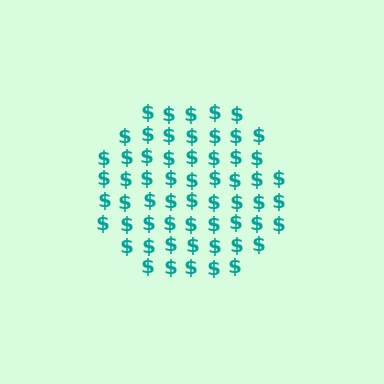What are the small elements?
The small elements are dollar signs.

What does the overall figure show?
The overall figure shows a hexagon.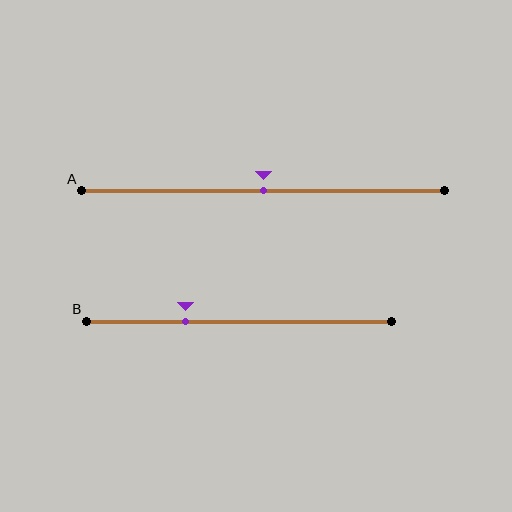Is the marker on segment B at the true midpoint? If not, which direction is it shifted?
No, the marker on segment B is shifted to the left by about 17% of the segment length.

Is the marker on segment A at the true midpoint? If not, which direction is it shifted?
Yes, the marker on segment A is at the true midpoint.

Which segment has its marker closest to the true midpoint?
Segment A has its marker closest to the true midpoint.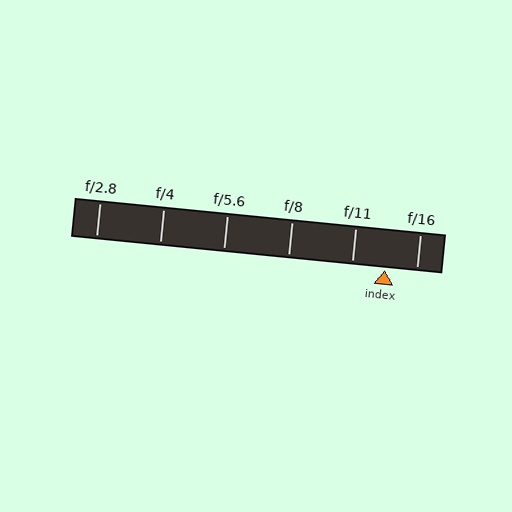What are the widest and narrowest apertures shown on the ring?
The widest aperture shown is f/2.8 and the narrowest is f/16.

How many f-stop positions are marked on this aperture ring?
There are 6 f-stop positions marked.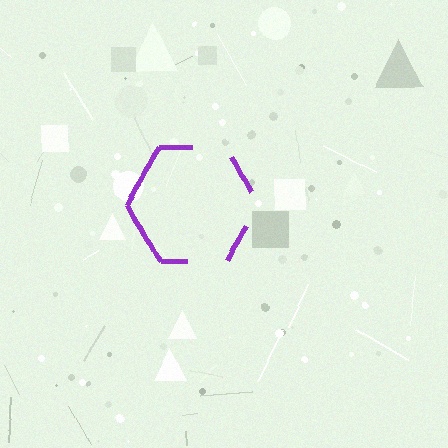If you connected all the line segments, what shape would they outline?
They would outline a hexagon.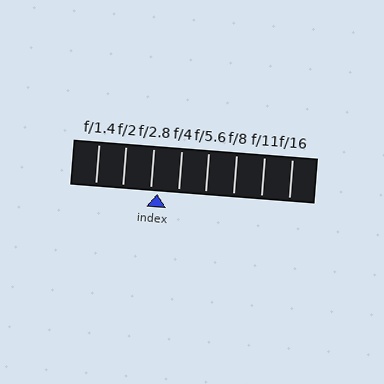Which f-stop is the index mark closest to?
The index mark is closest to f/2.8.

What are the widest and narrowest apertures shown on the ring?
The widest aperture shown is f/1.4 and the narrowest is f/16.